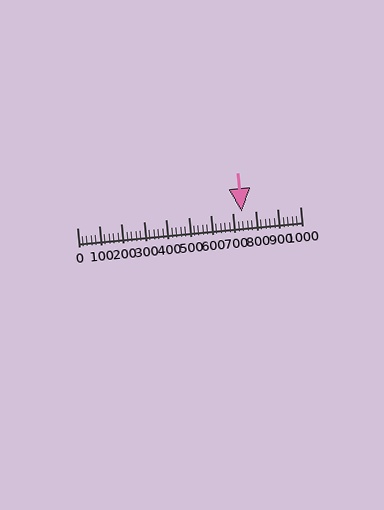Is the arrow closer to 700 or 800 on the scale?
The arrow is closer to 700.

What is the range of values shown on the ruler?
The ruler shows values from 0 to 1000.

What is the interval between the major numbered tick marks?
The major tick marks are spaced 100 units apart.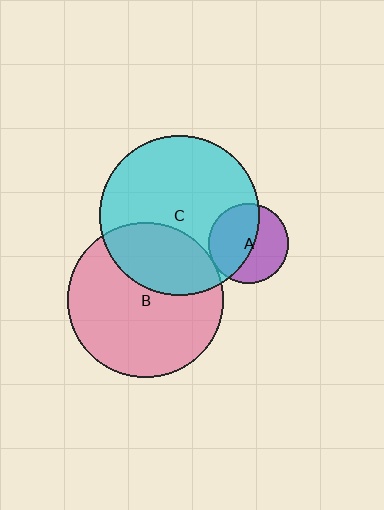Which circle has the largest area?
Circle C (cyan).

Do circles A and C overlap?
Yes.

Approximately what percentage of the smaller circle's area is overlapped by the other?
Approximately 55%.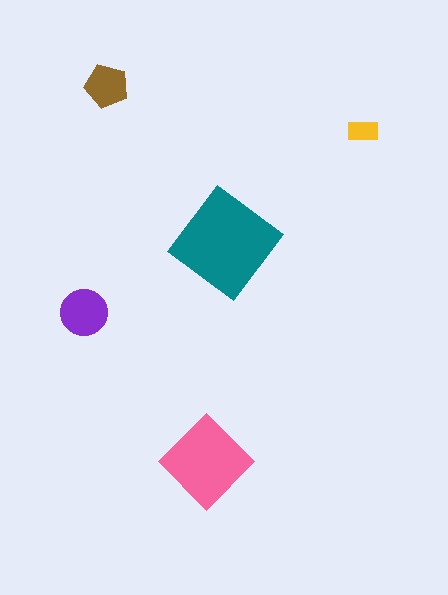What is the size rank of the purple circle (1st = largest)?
3rd.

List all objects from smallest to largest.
The yellow rectangle, the brown pentagon, the purple circle, the pink diamond, the teal diamond.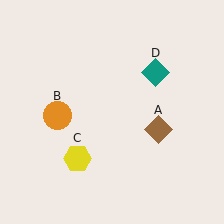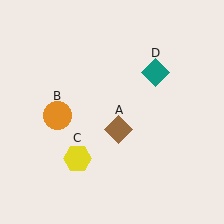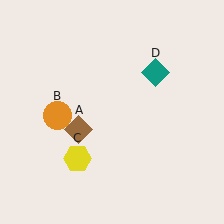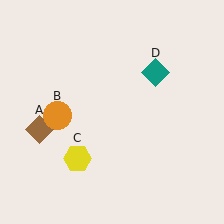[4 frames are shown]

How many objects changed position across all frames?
1 object changed position: brown diamond (object A).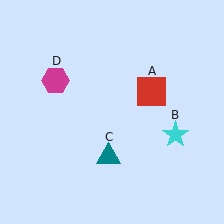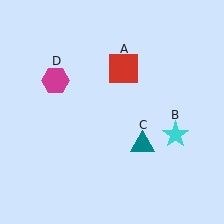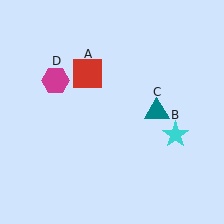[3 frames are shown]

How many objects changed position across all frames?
2 objects changed position: red square (object A), teal triangle (object C).